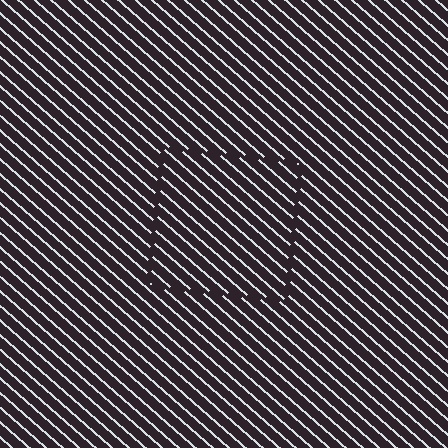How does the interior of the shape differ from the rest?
The interior of the shape contains the same grating, shifted by half a period — the contour is defined by the phase discontinuity where line-ends from the inner and outer gratings abut.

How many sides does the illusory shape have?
4 sides — the line-ends trace a square.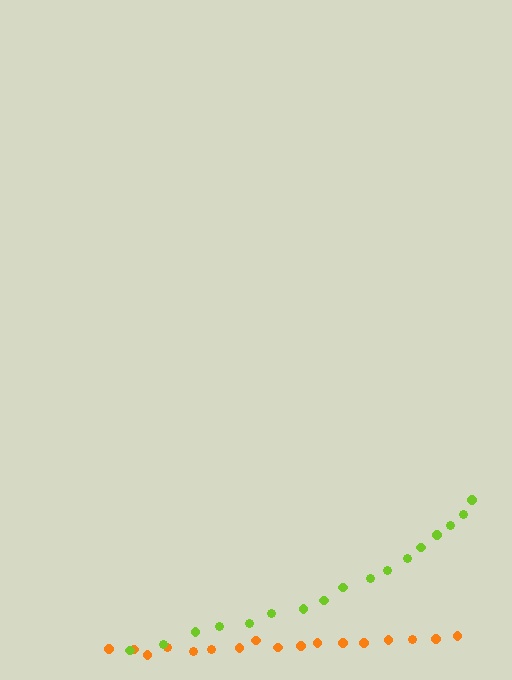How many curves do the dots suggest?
There are 2 distinct paths.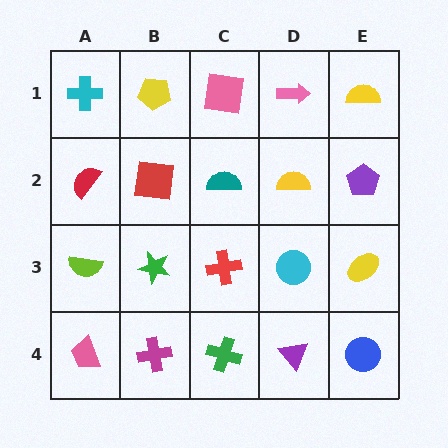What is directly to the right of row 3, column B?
A red cross.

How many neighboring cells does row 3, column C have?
4.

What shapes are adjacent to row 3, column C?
A teal semicircle (row 2, column C), a green cross (row 4, column C), a green star (row 3, column B), a cyan circle (row 3, column D).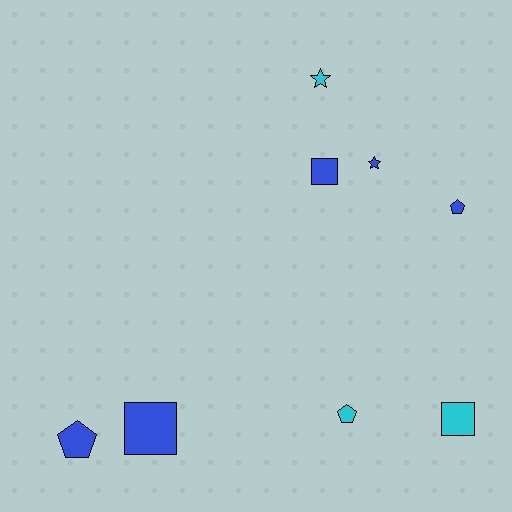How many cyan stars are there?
There is 1 cyan star.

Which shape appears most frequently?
Square, with 3 objects.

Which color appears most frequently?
Blue, with 5 objects.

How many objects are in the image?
There are 8 objects.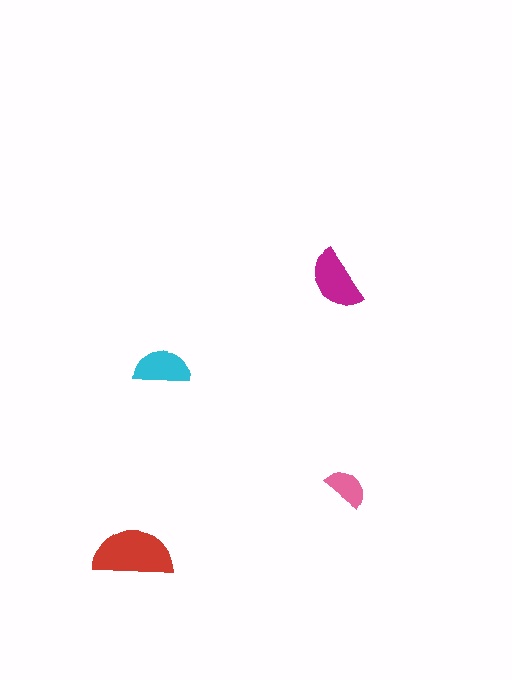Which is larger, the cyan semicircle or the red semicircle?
The red one.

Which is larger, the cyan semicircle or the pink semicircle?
The cyan one.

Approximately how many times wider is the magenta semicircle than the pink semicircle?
About 1.5 times wider.